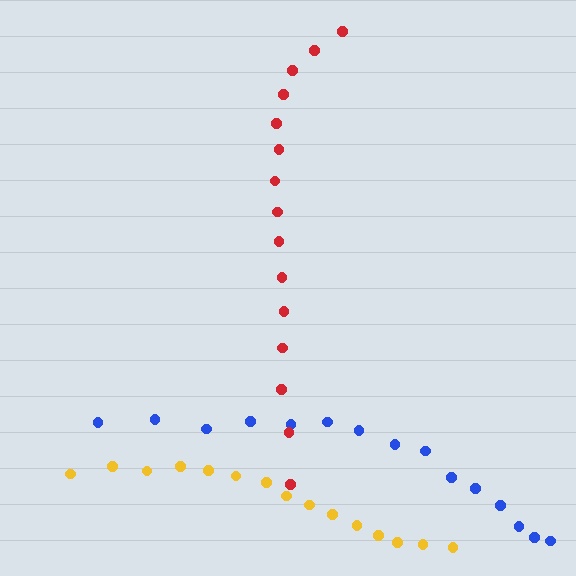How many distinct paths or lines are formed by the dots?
There are 3 distinct paths.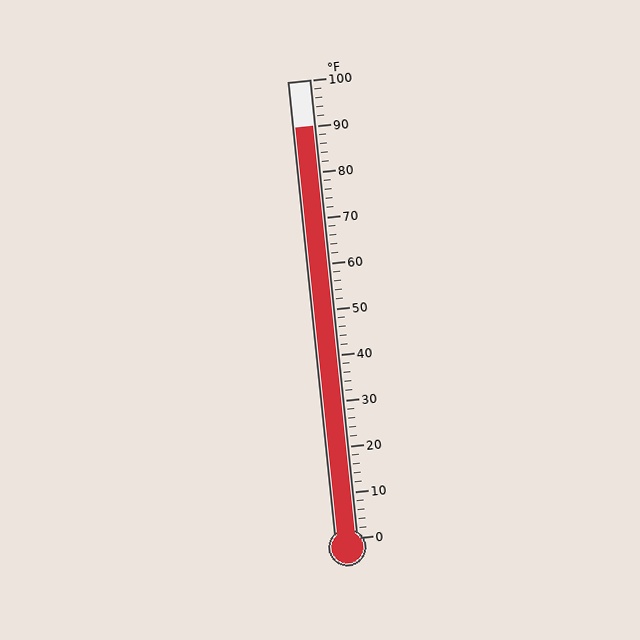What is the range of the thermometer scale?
The thermometer scale ranges from 0°F to 100°F.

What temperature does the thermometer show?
The thermometer shows approximately 90°F.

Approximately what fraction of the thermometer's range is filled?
The thermometer is filled to approximately 90% of its range.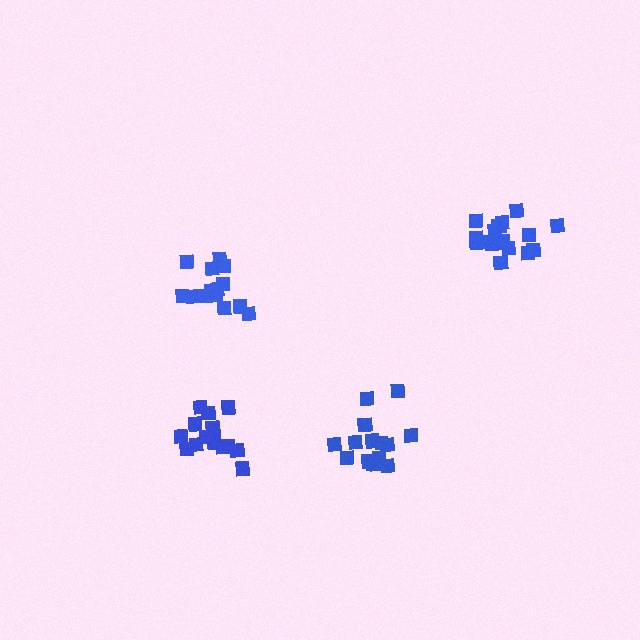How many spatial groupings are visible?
There are 4 spatial groupings.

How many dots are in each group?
Group 1: 17 dots, Group 2: 14 dots, Group 3: 16 dots, Group 4: 16 dots (63 total).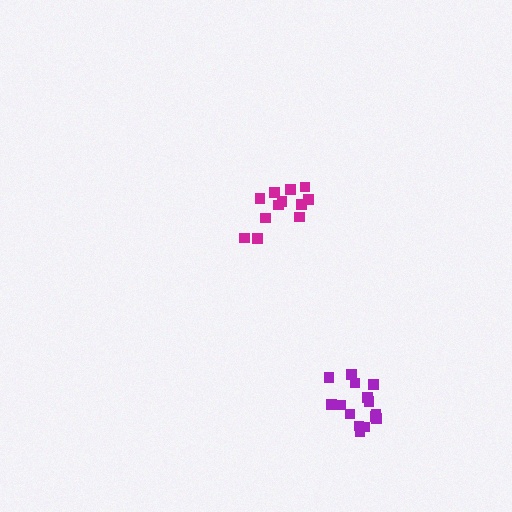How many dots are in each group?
Group 1: 12 dots, Group 2: 15 dots (27 total).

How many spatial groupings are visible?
There are 2 spatial groupings.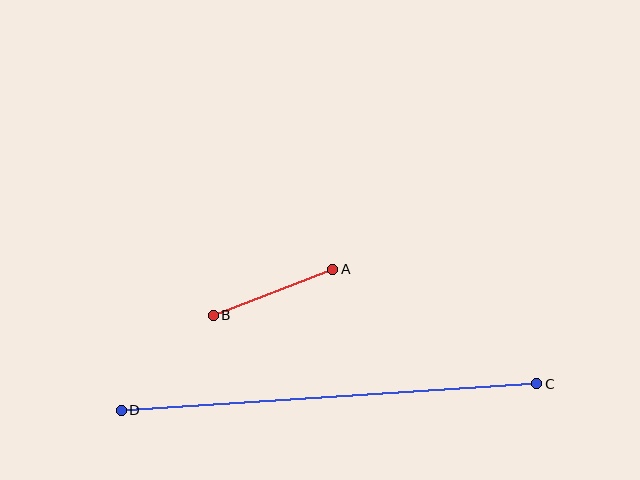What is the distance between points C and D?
The distance is approximately 416 pixels.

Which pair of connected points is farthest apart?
Points C and D are farthest apart.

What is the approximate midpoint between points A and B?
The midpoint is at approximately (273, 292) pixels.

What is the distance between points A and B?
The distance is approximately 128 pixels.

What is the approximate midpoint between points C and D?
The midpoint is at approximately (329, 397) pixels.